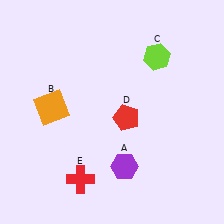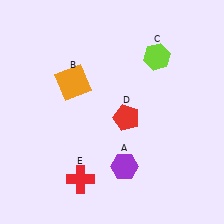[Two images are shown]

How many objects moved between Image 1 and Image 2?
1 object moved between the two images.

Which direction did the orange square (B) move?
The orange square (B) moved up.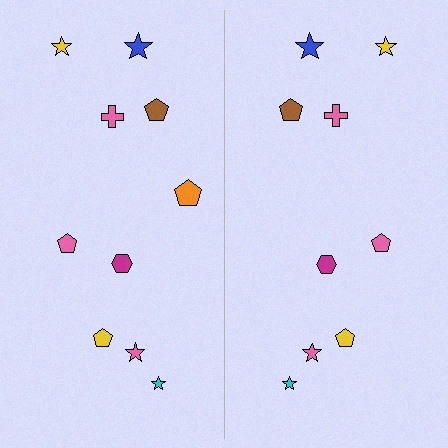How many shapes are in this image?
There are 19 shapes in this image.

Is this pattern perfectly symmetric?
No, the pattern is not perfectly symmetric. A orange pentagon is missing from the right side.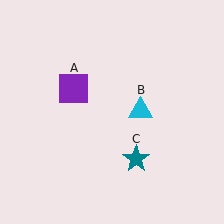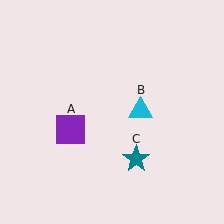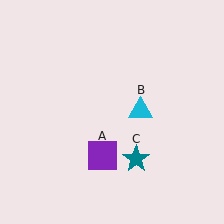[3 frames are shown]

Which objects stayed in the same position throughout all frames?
Cyan triangle (object B) and teal star (object C) remained stationary.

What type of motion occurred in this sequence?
The purple square (object A) rotated counterclockwise around the center of the scene.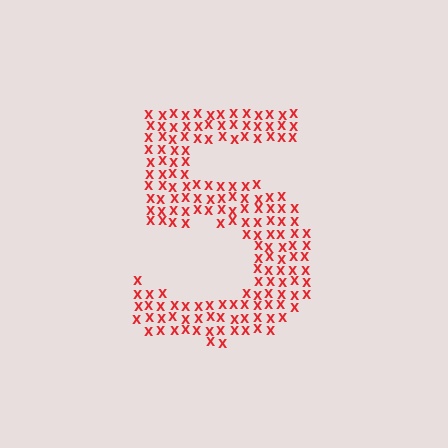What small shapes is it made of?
It is made of small letter X's.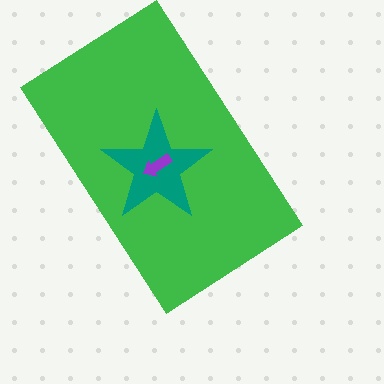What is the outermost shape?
The green rectangle.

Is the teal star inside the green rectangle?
Yes.